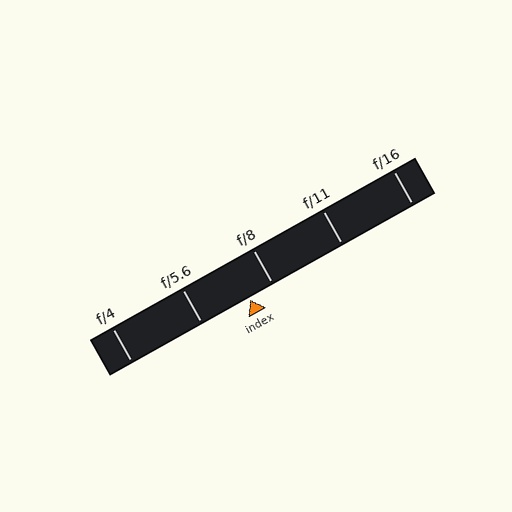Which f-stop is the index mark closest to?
The index mark is closest to f/8.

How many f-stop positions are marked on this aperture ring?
There are 5 f-stop positions marked.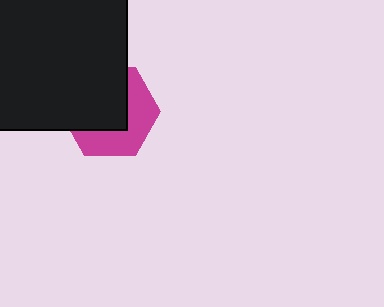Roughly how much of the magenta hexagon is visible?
About half of it is visible (roughly 45%).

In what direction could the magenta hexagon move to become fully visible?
The magenta hexagon could move toward the lower-right. That would shift it out from behind the black rectangle entirely.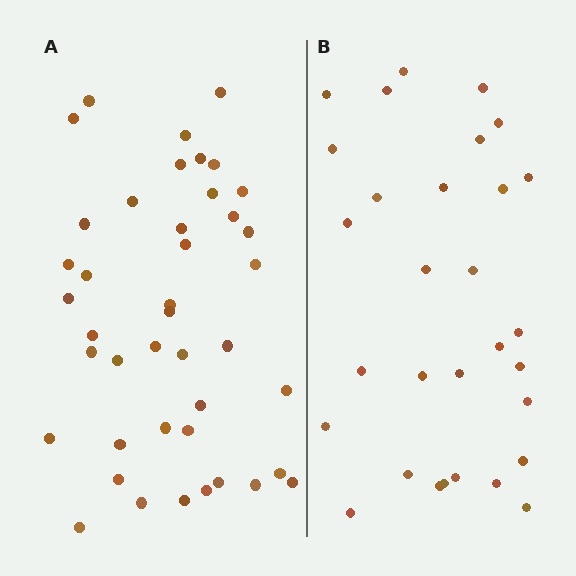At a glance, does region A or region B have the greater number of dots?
Region A (the left region) has more dots.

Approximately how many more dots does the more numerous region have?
Region A has roughly 12 or so more dots than region B.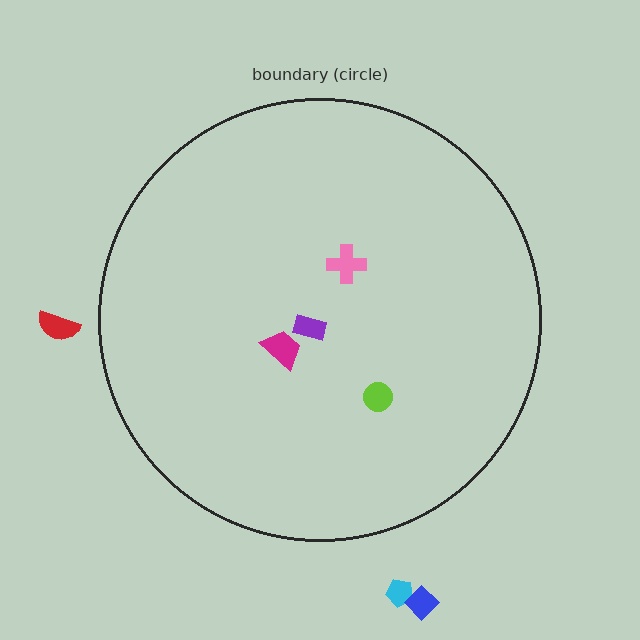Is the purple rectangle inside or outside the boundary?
Inside.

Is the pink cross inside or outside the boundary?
Inside.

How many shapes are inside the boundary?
4 inside, 3 outside.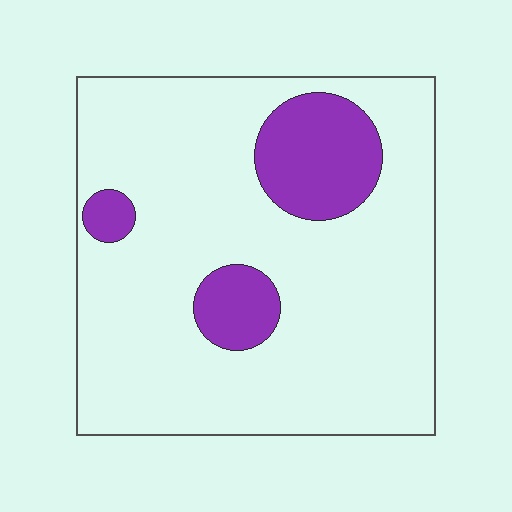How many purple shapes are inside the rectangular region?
3.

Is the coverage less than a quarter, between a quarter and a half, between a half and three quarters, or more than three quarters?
Less than a quarter.